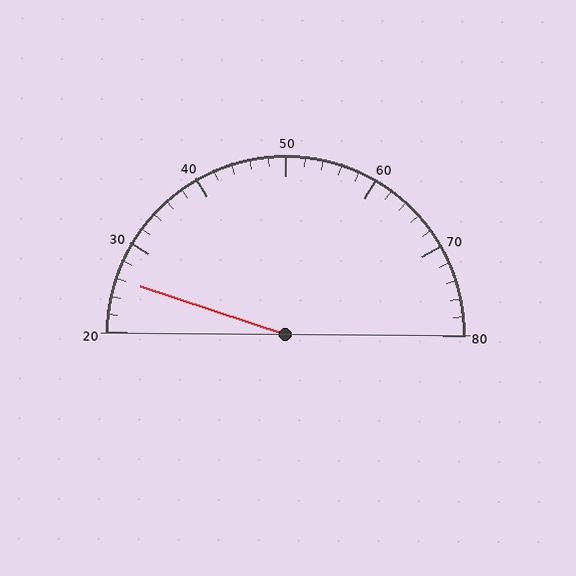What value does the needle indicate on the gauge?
The needle indicates approximately 26.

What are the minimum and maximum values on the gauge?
The gauge ranges from 20 to 80.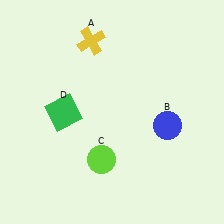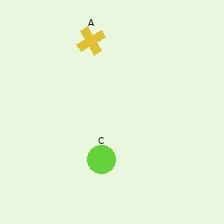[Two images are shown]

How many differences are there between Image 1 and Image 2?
There are 2 differences between the two images.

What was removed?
The green square (D), the blue circle (B) were removed in Image 2.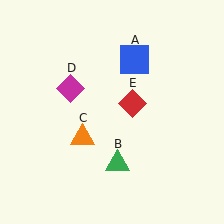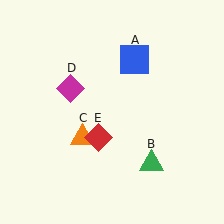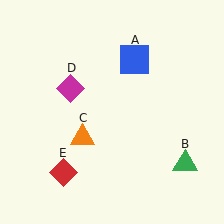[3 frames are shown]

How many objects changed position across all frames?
2 objects changed position: green triangle (object B), red diamond (object E).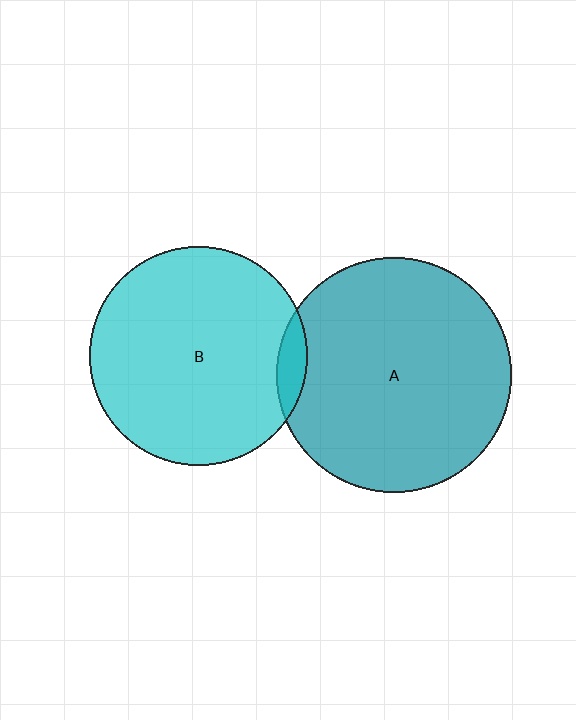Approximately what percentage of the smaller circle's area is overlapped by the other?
Approximately 5%.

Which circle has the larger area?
Circle A (teal).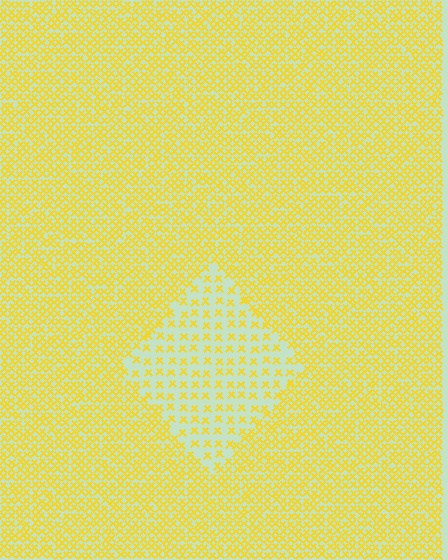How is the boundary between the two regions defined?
The boundary is defined by a change in element density (approximately 2.3x ratio). All elements are the same color, size, and shape.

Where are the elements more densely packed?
The elements are more densely packed outside the diamond boundary.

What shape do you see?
I see a diamond.